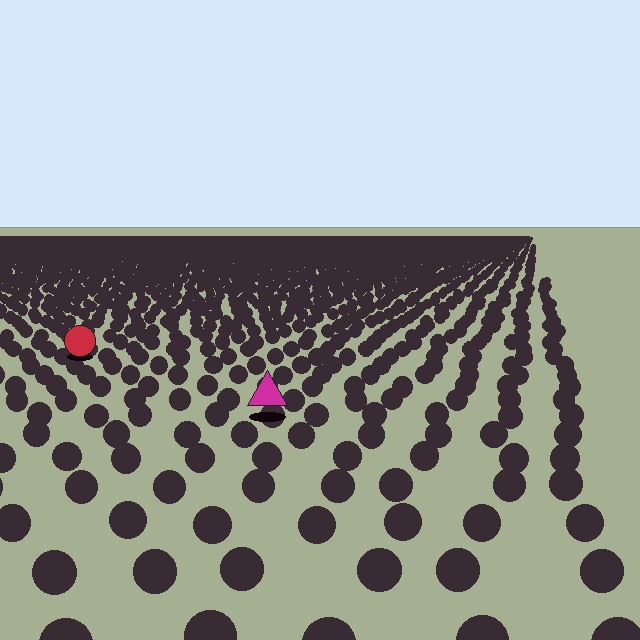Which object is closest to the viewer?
The magenta triangle is closest. The texture marks near it are larger and more spread out.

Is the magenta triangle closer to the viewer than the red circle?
Yes. The magenta triangle is closer — you can tell from the texture gradient: the ground texture is coarser near it.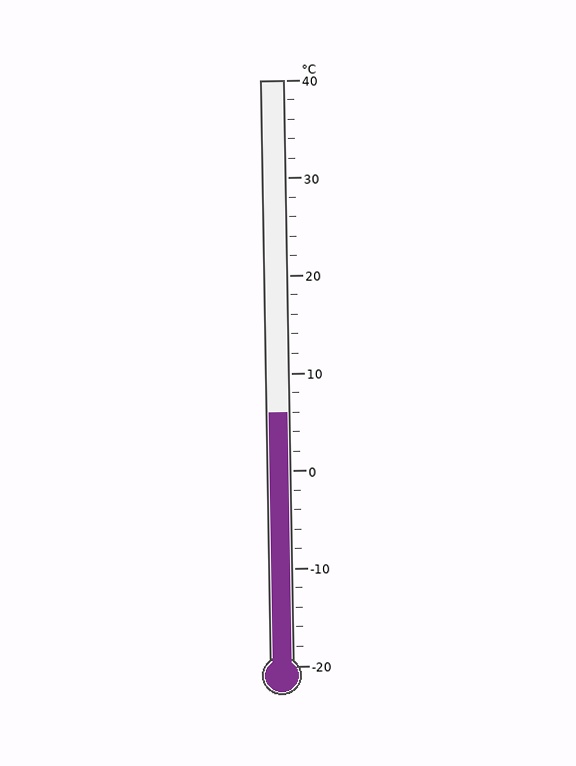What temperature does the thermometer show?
The thermometer shows approximately 6°C.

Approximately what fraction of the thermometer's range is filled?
The thermometer is filled to approximately 45% of its range.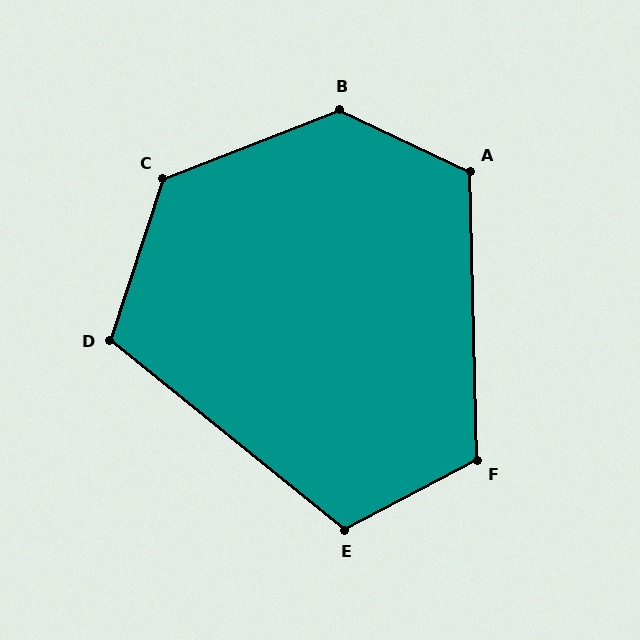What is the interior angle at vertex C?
Approximately 130 degrees (obtuse).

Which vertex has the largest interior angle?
B, at approximately 133 degrees.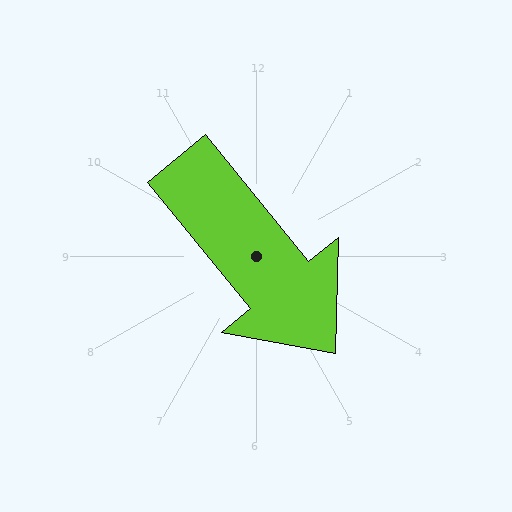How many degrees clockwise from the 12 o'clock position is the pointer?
Approximately 141 degrees.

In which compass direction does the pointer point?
Southeast.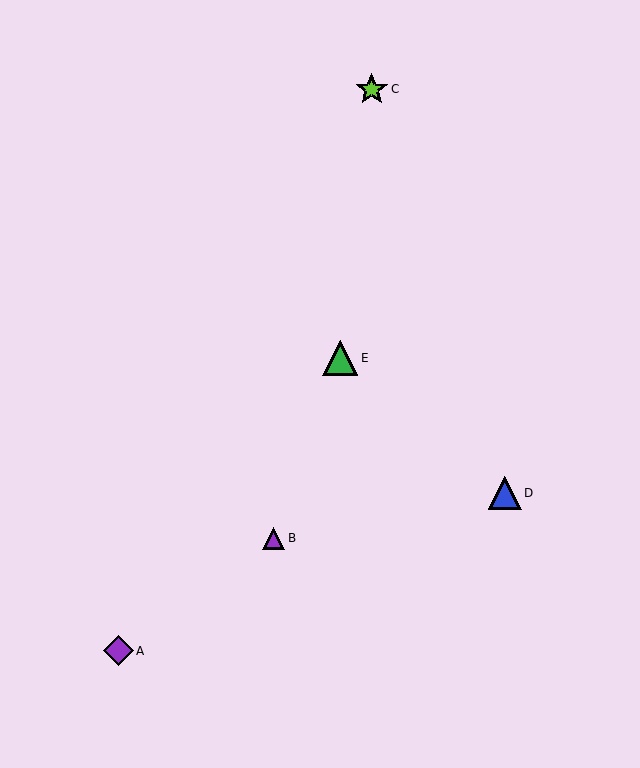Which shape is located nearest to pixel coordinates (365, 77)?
The lime star (labeled C) at (372, 89) is nearest to that location.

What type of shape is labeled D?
Shape D is a blue triangle.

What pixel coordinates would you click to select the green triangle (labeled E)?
Click at (340, 358) to select the green triangle E.